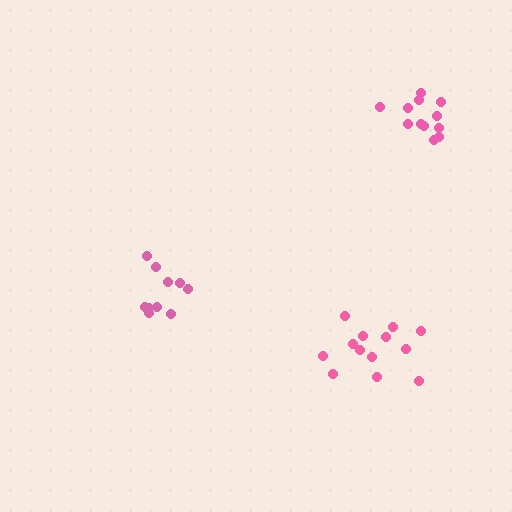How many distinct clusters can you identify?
There are 3 distinct clusters.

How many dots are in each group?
Group 1: 10 dots, Group 2: 13 dots, Group 3: 12 dots (35 total).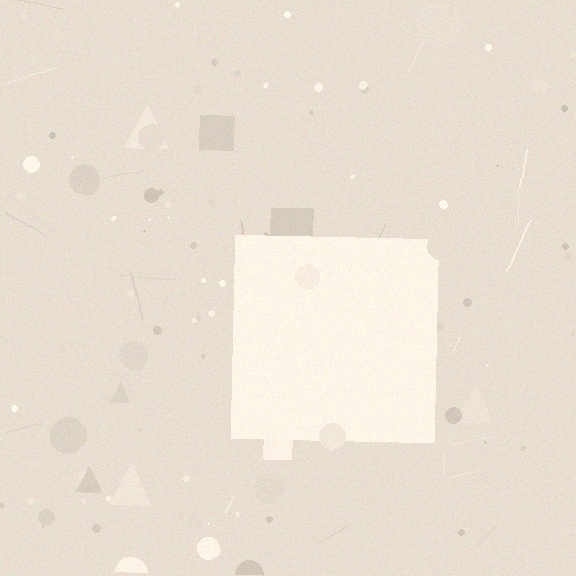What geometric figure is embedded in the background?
A square is embedded in the background.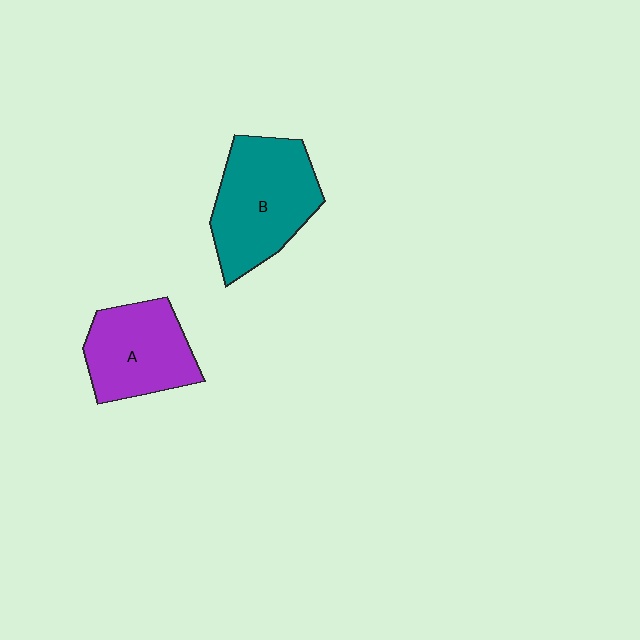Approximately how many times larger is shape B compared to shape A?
Approximately 1.3 times.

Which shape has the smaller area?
Shape A (purple).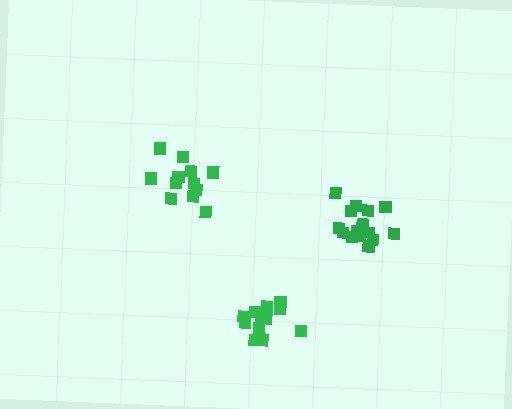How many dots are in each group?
Group 1: 12 dots, Group 2: 13 dots, Group 3: 16 dots (41 total).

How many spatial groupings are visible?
There are 3 spatial groupings.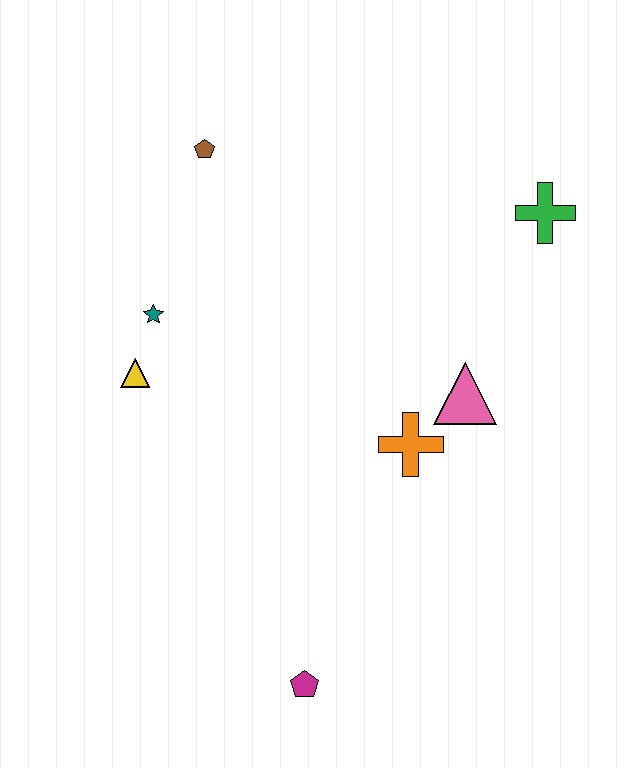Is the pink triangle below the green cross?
Yes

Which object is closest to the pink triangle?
The orange cross is closest to the pink triangle.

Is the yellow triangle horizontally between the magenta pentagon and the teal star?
No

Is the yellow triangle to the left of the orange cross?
Yes